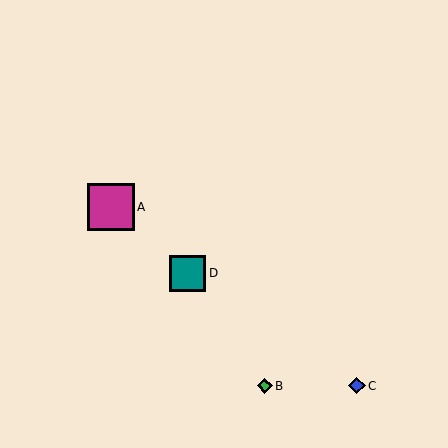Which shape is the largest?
The magenta square (labeled A) is the largest.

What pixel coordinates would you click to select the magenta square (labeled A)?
Click at (111, 207) to select the magenta square A.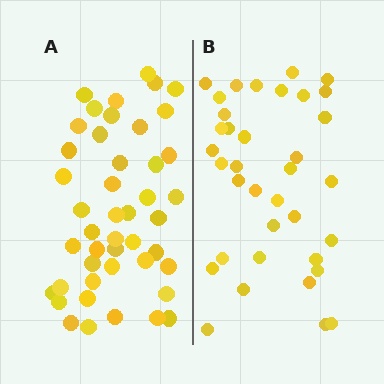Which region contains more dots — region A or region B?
Region A (the left region) has more dots.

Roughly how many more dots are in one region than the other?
Region A has roughly 8 or so more dots than region B.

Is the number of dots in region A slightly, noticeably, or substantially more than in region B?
Region A has noticeably more, but not dramatically so. The ratio is roughly 1.2 to 1.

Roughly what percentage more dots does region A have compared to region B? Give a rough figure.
About 25% more.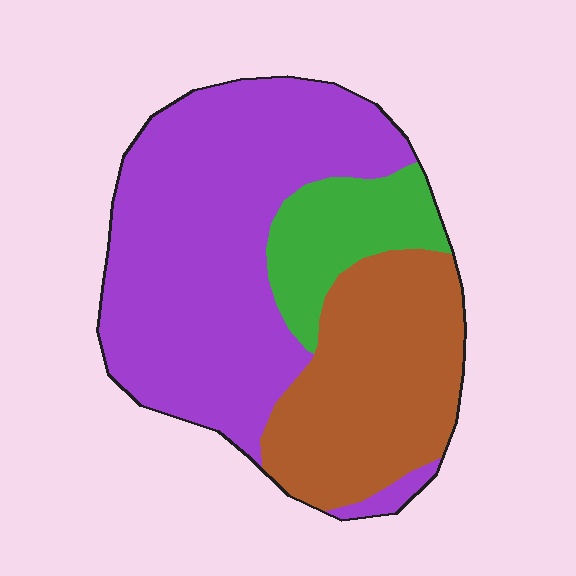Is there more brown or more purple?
Purple.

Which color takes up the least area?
Green, at roughly 15%.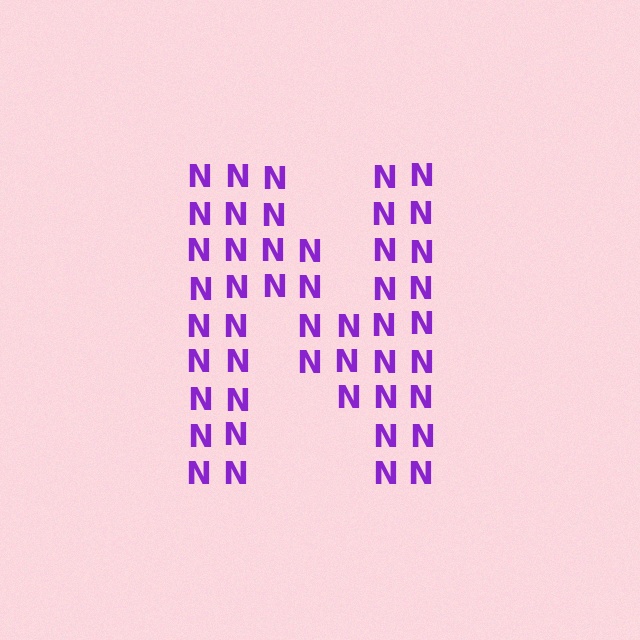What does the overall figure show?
The overall figure shows the letter N.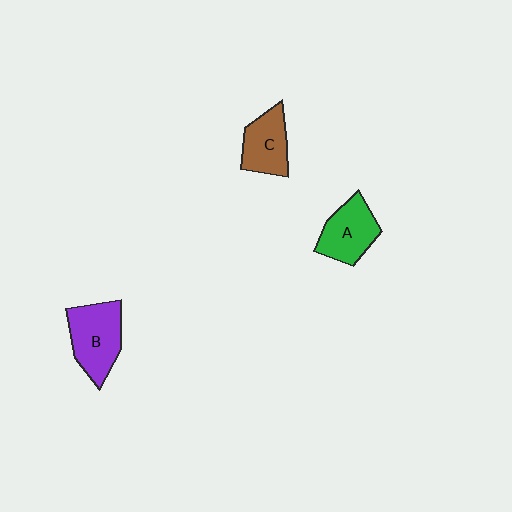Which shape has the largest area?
Shape B (purple).